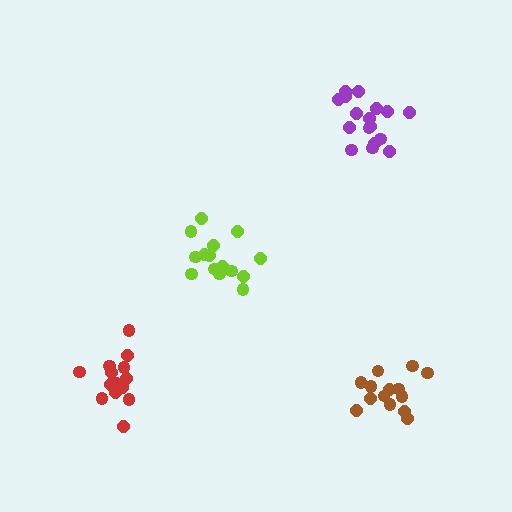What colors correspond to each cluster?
The clusters are colored: lime, brown, red, purple.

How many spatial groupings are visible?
There are 4 spatial groupings.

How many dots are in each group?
Group 1: 15 dots, Group 2: 14 dots, Group 3: 14 dots, Group 4: 17 dots (60 total).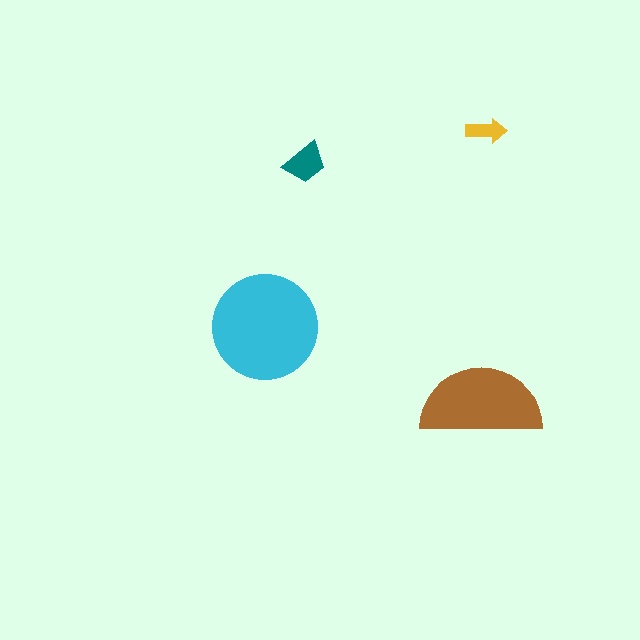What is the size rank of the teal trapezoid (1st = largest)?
3rd.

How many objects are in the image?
There are 4 objects in the image.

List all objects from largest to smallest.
The cyan circle, the brown semicircle, the teal trapezoid, the yellow arrow.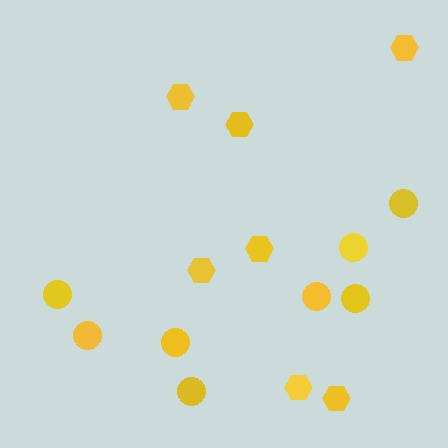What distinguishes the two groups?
There are 2 groups: one group of circles (8) and one group of hexagons (7).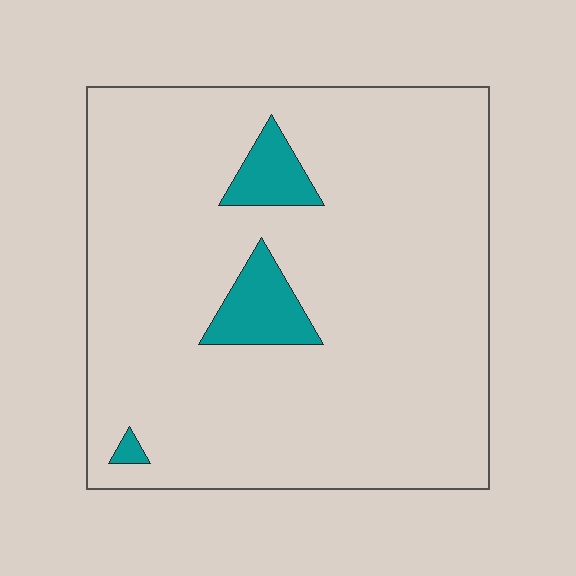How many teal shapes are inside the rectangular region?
3.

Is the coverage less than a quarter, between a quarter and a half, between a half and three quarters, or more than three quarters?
Less than a quarter.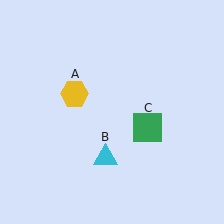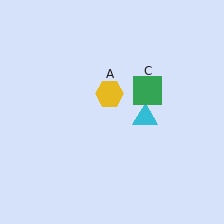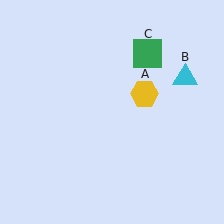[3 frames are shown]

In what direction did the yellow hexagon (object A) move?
The yellow hexagon (object A) moved right.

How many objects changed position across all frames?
3 objects changed position: yellow hexagon (object A), cyan triangle (object B), green square (object C).